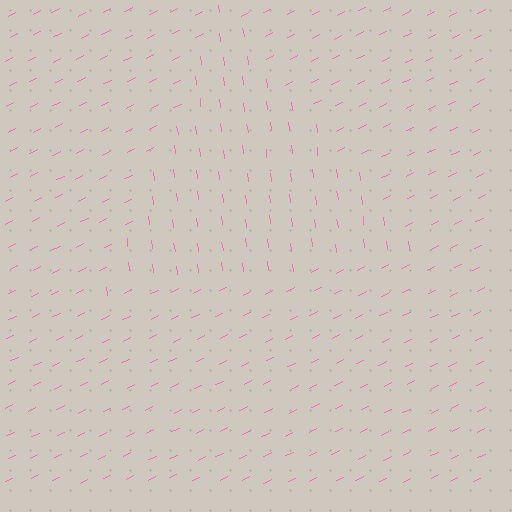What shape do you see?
I see a triangle.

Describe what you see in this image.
The image is filled with small pink line segments. A triangle region in the image has lines oriented differently from the surrounding lines, creating a visible texture boundary.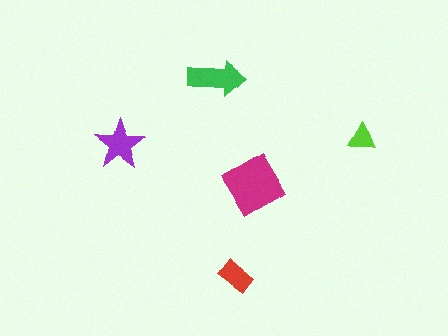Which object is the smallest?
The lime triangle.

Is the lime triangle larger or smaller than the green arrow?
Smaller.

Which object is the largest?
The magenta diamond.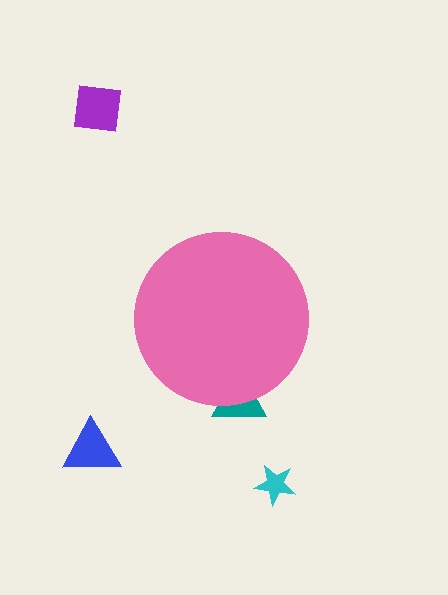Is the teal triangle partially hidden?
Yes, the teal triangle is partially hidden behind the pink circle.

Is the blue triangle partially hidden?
No, the blue triangle is fully visible.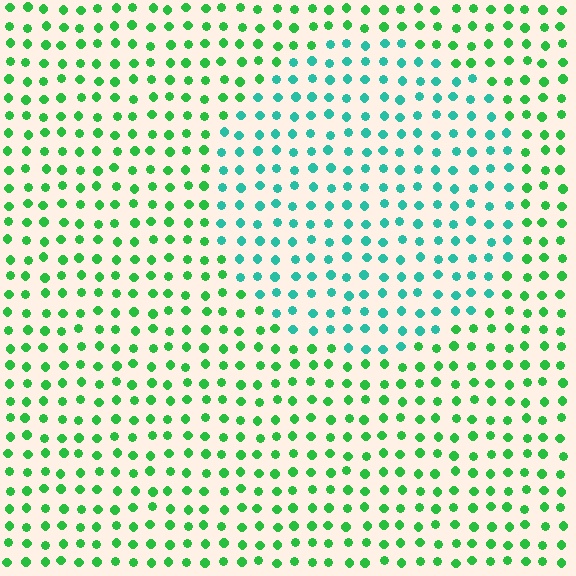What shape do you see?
I see a circle.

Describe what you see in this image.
The image is filled with small green elements in a uniform arrangement. A circle-shaped region is visible where the elements are tinted to a slightly different hue, forming a subtle color boundary.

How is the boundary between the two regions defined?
The boundary is defined purely by a slight shift in hue (about 41 degrees). Spacing, size, and orientation are identical on both sides.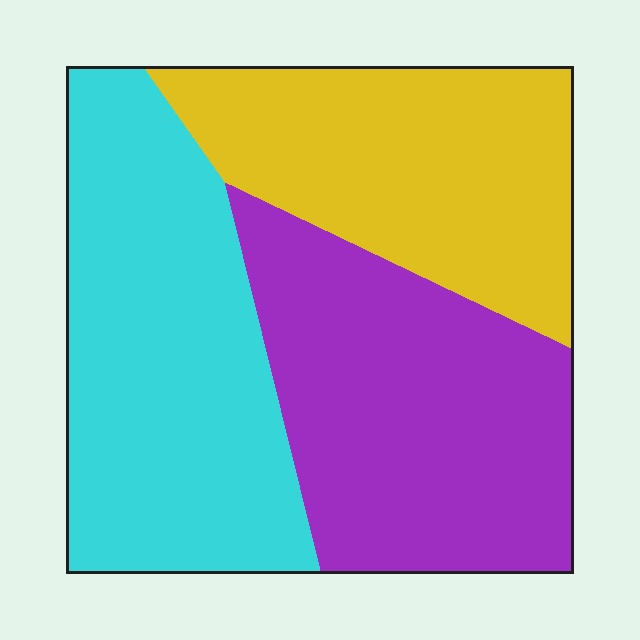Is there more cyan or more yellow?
Cyan.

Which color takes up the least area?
Yellow, at roughly 30%.